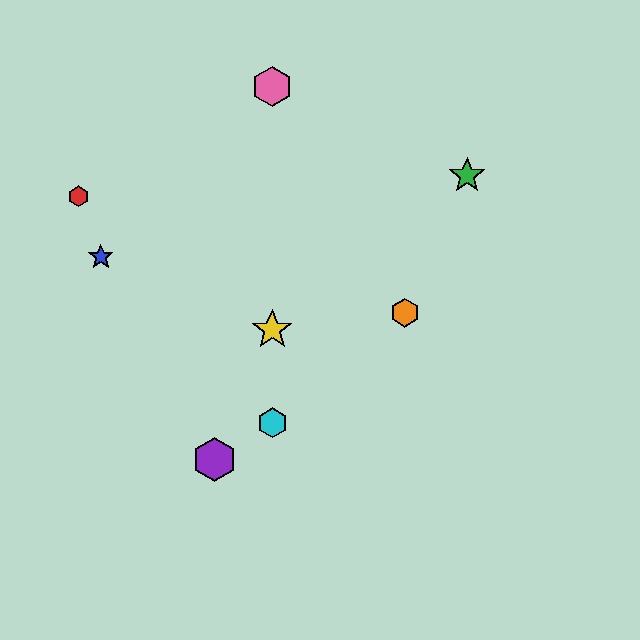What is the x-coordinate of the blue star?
The blue star is at x≈101.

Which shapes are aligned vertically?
The yellow star, the cyan hexagon, the pink hexagon are aligned vertically.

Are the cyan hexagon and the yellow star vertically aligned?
Yes, both are at x≈272.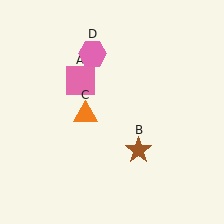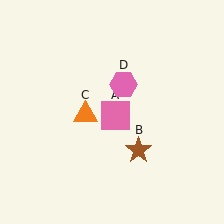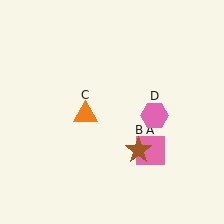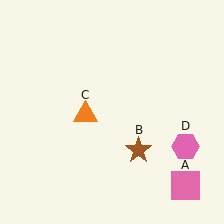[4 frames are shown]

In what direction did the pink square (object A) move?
The pink square (object A) moved down and to the right.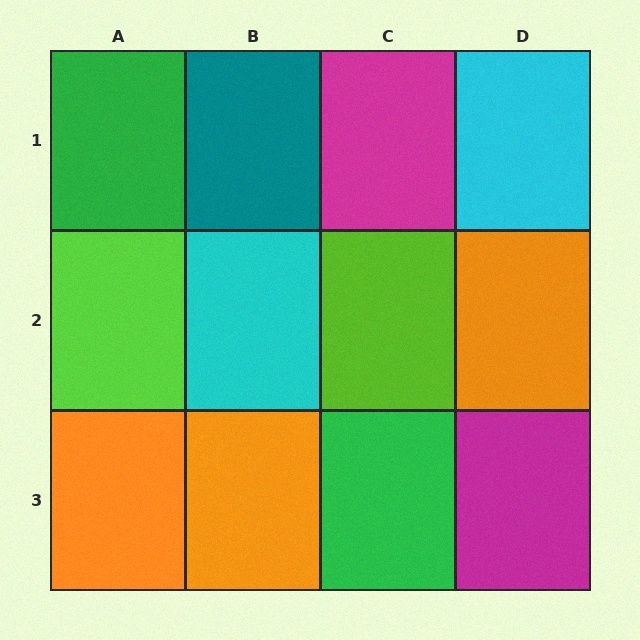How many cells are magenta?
2 cells are magenta.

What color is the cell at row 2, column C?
Lime.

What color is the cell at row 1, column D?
Cyan.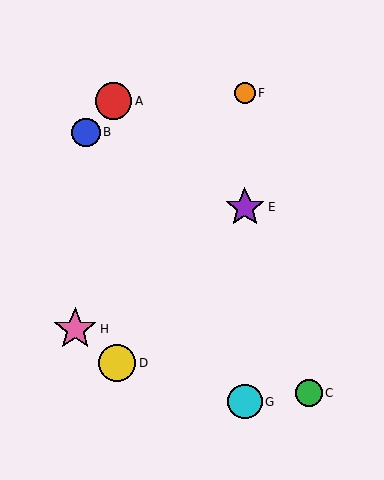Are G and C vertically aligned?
No, G is at x≈245 and C is at x≈309.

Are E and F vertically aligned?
Yes, both are at x≈245.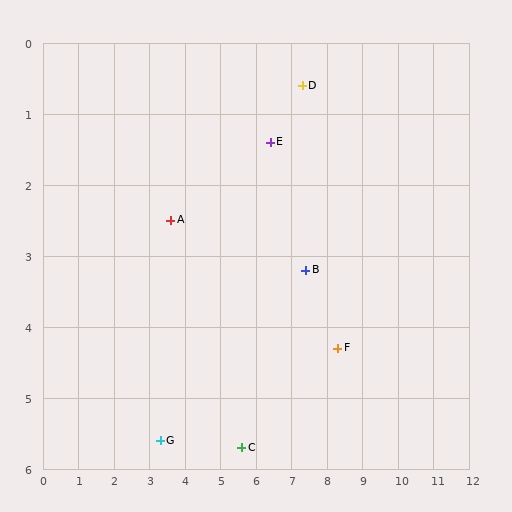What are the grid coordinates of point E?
Point E is at approximately (6.4, 1.4).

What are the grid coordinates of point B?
Point B is at approximately (7.4, 3.2).